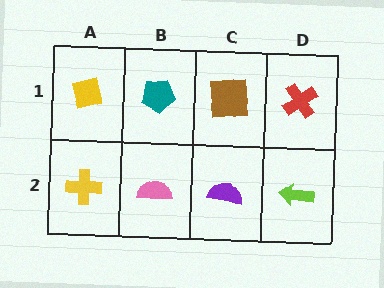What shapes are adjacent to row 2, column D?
A red cross (row 1, column D), a purple semicircle (row 2, column C).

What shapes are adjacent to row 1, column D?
A lime arrow (row 2, column D), a brown square (row 1, column C).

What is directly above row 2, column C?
A brown square.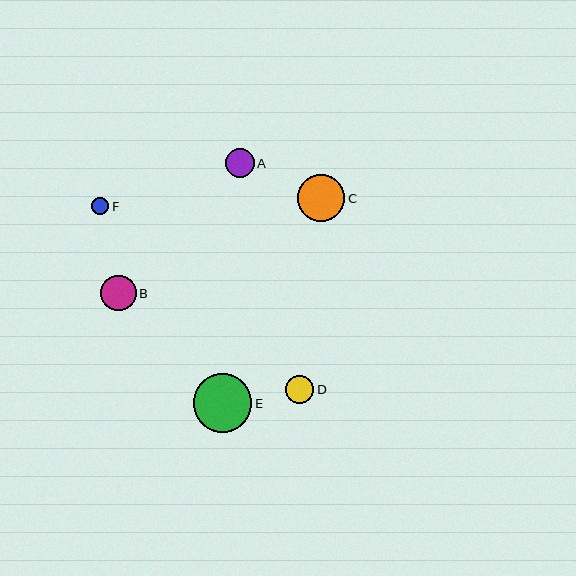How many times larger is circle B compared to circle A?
Circle B is approximately 1.2 times the size of circle A.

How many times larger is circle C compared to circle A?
Circle C is approximately 1.6 times the size of circle A.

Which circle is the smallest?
Circle F is the smallest with a size of approximately 17 pixels.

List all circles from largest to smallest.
From largest to smallest: E, C, B, A, D, F.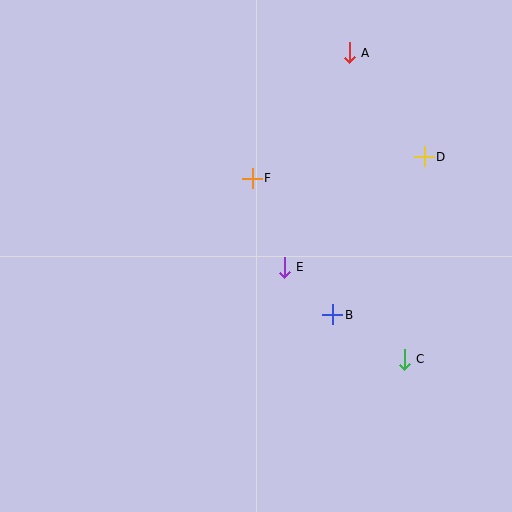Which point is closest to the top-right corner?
Point A is closest to the top-right corner.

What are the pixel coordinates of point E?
Point E is at (284, 267).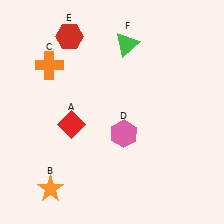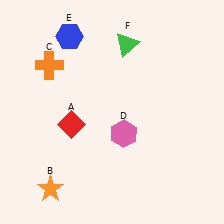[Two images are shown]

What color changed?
The hexagon (E) changed from red in Image 1 to blue in Image 2.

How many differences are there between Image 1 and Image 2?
There is 1 difference between the two images.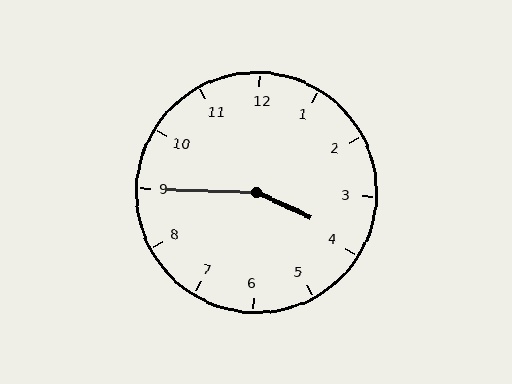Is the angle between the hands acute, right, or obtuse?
It is obtuse.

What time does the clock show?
3:45.